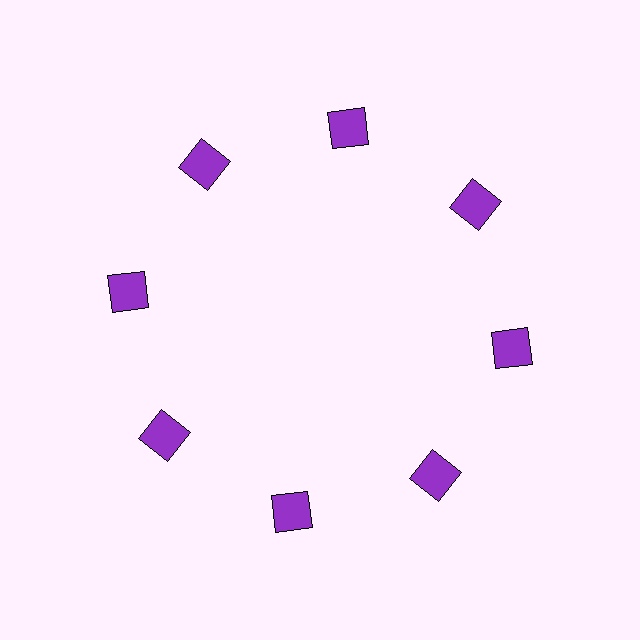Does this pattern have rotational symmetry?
Yes, this pattern has 8-fold rotational symmetry. It looks the same after rotating 45 degrees around the center.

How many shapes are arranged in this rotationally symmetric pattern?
There are 8 shapes, arranged in 8 groups of 1.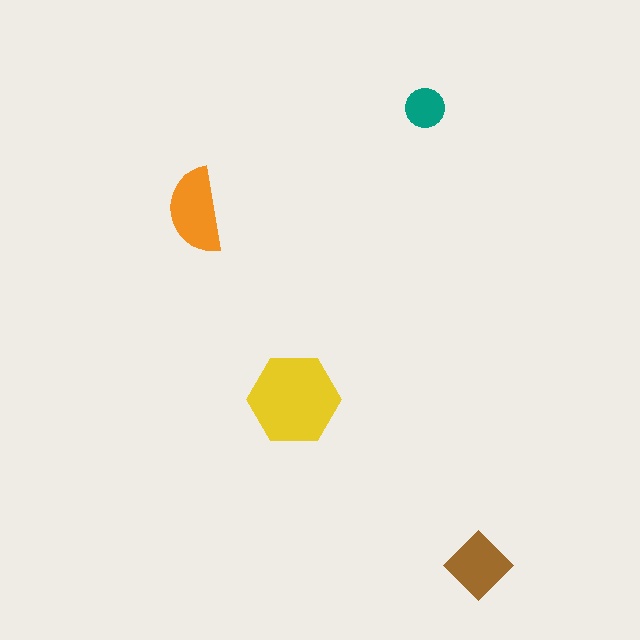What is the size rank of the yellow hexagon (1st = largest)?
1st.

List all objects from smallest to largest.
The teal circle, the brown diamond, the orange semicircle, the yellow hexagon.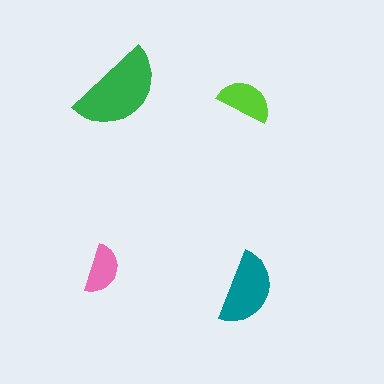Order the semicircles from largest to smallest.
the green one, the teal one, the lime one, the pink one.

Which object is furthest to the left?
The pink semicircle is leftmost.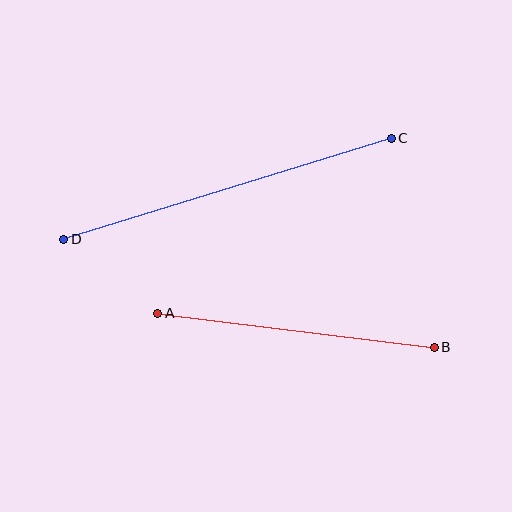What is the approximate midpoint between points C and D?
The midpoint is at approximately (227, 189) pixels.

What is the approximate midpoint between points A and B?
The midpoint is at approximately (296, 330) pixels.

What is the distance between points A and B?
The distance is approximately 278 pixels.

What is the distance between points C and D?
The distance is approximately 342 pixels.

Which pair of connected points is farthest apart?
Points C and D are farthest apart.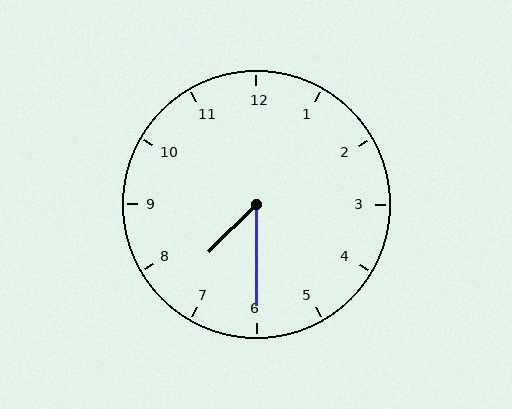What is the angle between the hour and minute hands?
Approximately 45 degrees.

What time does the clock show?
7:30.